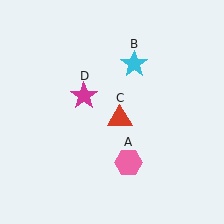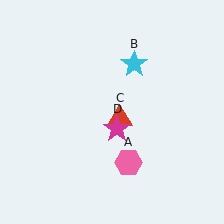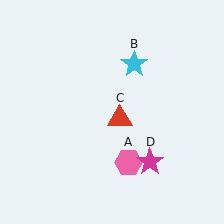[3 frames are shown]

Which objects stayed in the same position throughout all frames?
Pink hexagon (object A) and cyan star (object B) and red triangle (object C) remained stationary.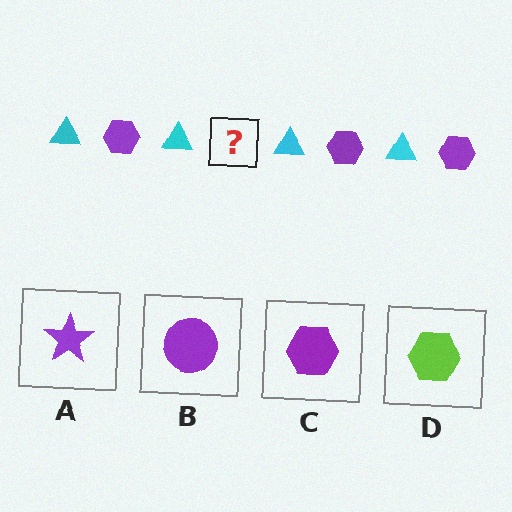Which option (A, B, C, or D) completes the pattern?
C.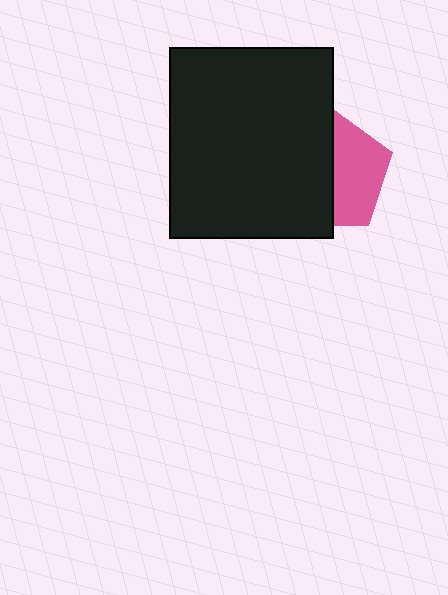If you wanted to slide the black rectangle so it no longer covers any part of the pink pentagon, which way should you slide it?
Slide it left — that is the most direct way to separate the two shapes.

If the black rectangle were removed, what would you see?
You would see the complete pink pentagon.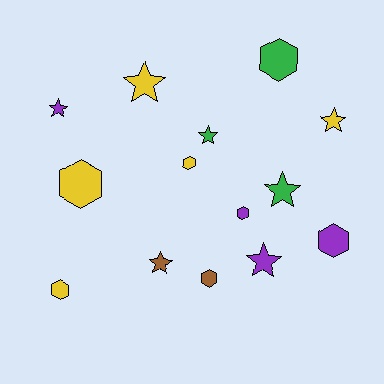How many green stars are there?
There are 2 green stars.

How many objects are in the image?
There are 14 objects.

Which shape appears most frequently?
Hexagon, with 7 objects.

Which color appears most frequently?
Yellow, with 5 objects.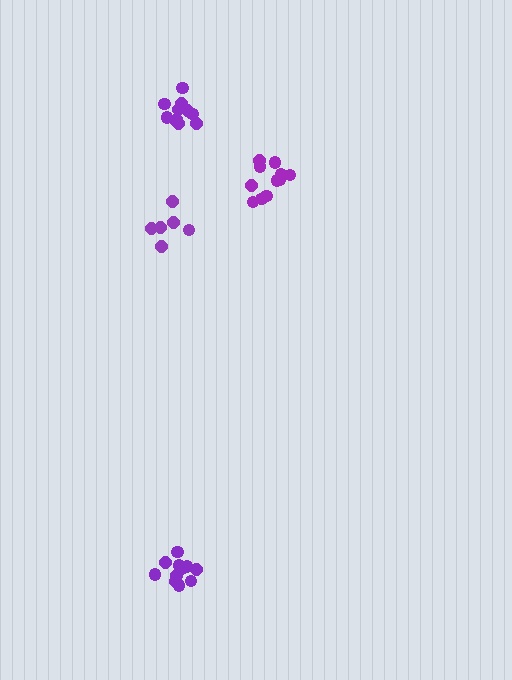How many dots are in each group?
Group 1: 11 dots, Group 2: 11 dots, Group 3: 11 dots, Group 4: 6 dots (39 total).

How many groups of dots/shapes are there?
There are 4 groups.